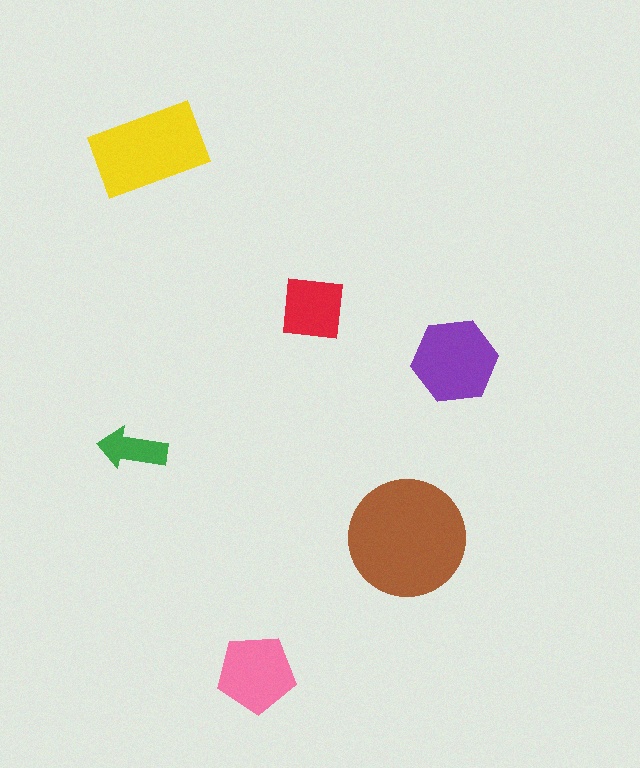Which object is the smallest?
The green arrow.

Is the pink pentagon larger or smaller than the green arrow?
Larger.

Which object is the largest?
The brown circle.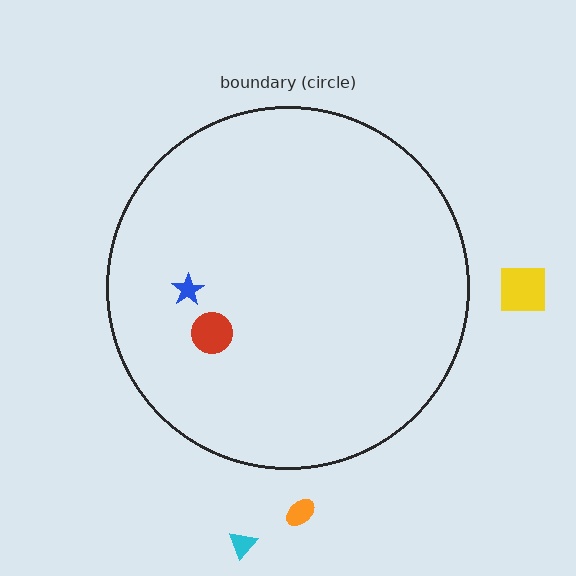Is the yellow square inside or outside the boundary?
Outside.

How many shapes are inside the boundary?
2 inside, 3 outside.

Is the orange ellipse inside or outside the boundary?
Outside.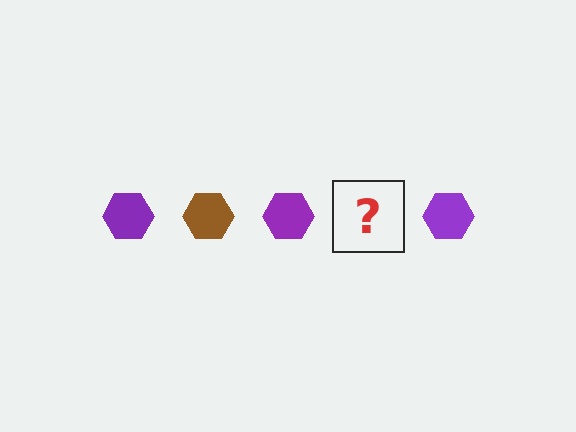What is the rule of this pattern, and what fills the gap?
The rule is that the pattern cycles through purple, brown hexagons. The gap should be filled with a brown hexagon.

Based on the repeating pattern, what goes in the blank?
The blank should be a brown hexagon.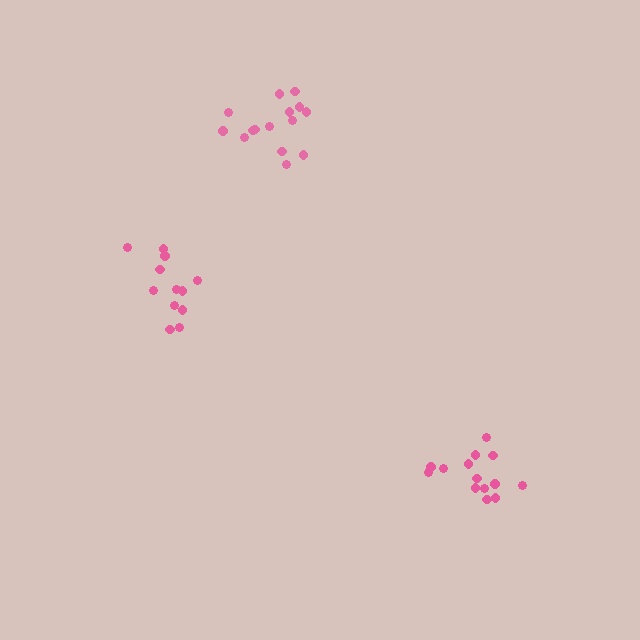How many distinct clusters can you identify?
There are 3 distinct clusters.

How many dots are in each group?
Group 1: 12 dots, Group 2: 15 dots, Group 3: 15 dots (42 total).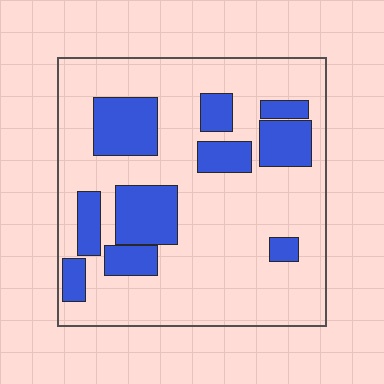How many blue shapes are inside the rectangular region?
10.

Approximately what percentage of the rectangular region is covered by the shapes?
Approximately 25%.